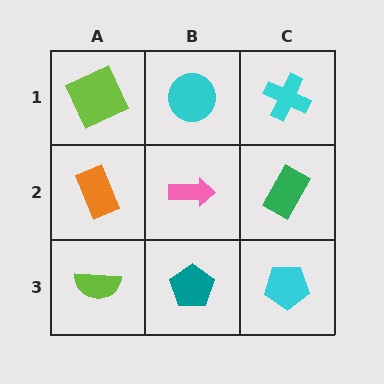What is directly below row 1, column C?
A green rectangle.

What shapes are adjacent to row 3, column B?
A pink arrow (row 2, column B), a lime semicircle (row 3, column A), a cyan pentagon (row 3, column C).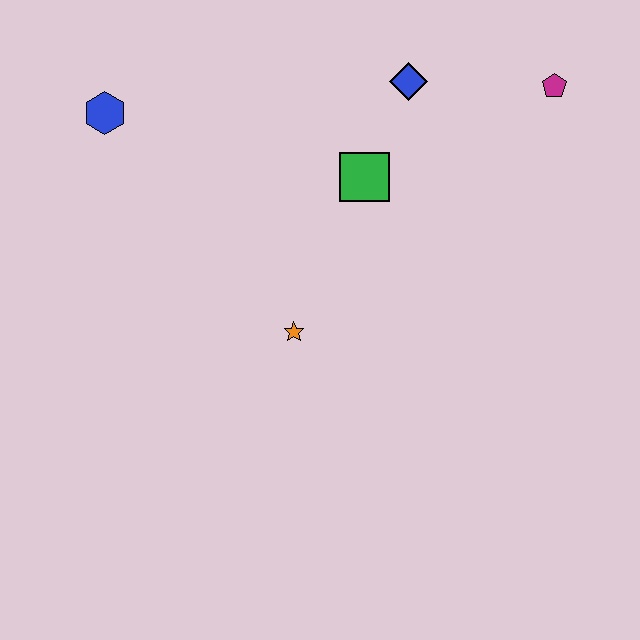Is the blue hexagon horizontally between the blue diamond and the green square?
No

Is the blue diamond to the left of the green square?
No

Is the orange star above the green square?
No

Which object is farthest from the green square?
The blue hexagon is farthest from the green square.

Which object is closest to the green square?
The blue diamond is closest to the green square.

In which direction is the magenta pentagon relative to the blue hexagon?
The magenta pentagon is to the right of the blue hexagon.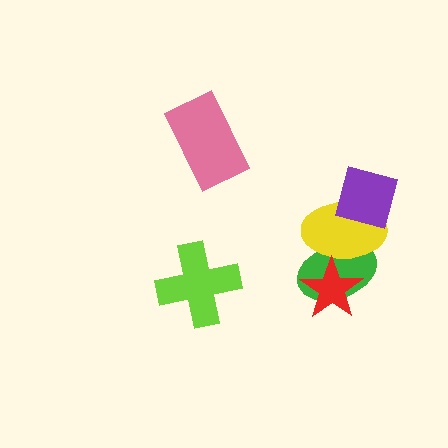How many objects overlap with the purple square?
1 object overlaps with the purple square.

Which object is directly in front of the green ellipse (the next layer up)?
The yellow ellipse is directly in front of the green ellipse.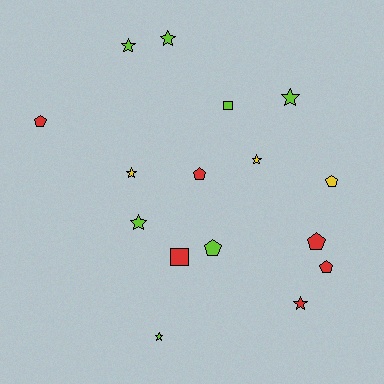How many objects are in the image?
There are 16 objects.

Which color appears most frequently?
Lime, with 7 objects.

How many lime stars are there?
There are 5 lime stars.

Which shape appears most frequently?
Star, with 8 objects.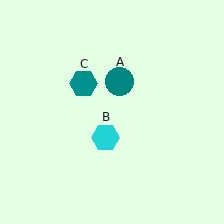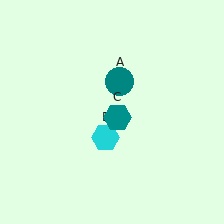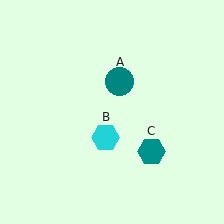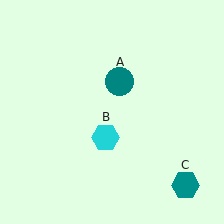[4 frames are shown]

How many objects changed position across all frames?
1 object changed position: teal hexagon (object C).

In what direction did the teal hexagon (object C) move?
The teal hexagon (object C) moved down and to the right.